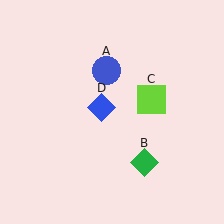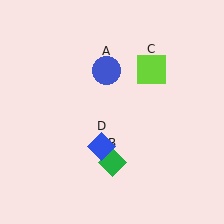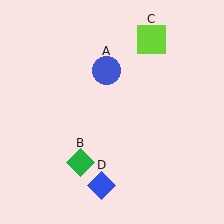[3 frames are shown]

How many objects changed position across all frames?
3 objects changed position: green diamond (object B), lime square (object C), blue diamond (object D).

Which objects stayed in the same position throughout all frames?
Blue circle (object A) remained stationary.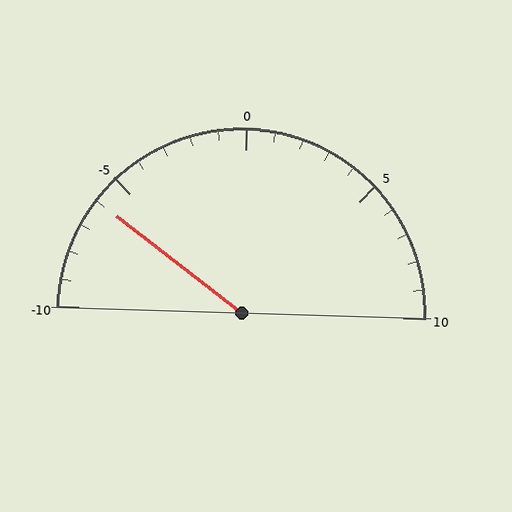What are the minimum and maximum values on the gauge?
The gauge ranges from -10 to 10.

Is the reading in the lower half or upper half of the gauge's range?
The reading is in the lower half of the range (-10 to 10).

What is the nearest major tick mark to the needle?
The nearest major tick mark is -5.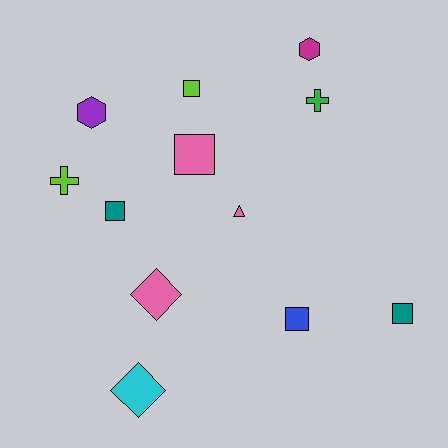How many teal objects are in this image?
There are 2 teal objects.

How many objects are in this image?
There are 12 objects.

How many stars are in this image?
There are no stars.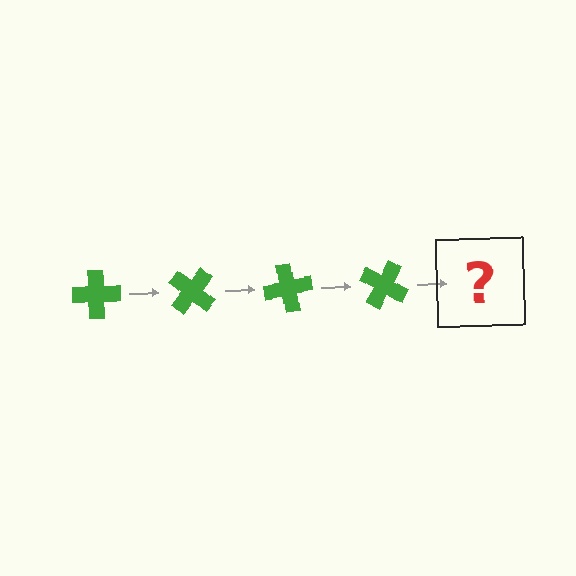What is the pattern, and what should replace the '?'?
The pattern is that the cross rotates 40 degrees each step. The '?' should be a green cross rotated 160 degrees.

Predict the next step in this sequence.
The next step is a green cross rotated 160 degrees.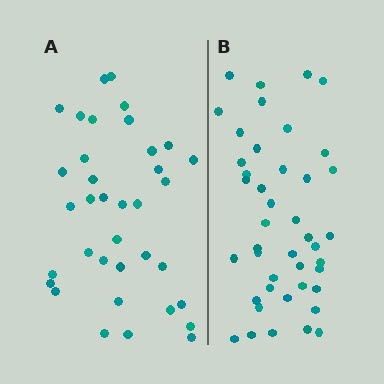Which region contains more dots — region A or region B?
Region B (the right region) has more dots.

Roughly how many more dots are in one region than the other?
Region B has roughly 8 or so more dots than region A.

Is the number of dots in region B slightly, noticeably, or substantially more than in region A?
Region B has only slightly more — the two regions are fairly close. The ratio is roughly 1.2 to 1.